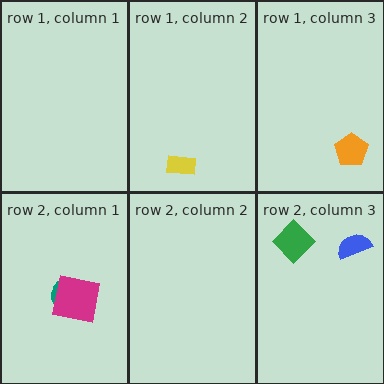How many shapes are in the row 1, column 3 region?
1.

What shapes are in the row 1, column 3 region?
The orange pentagon.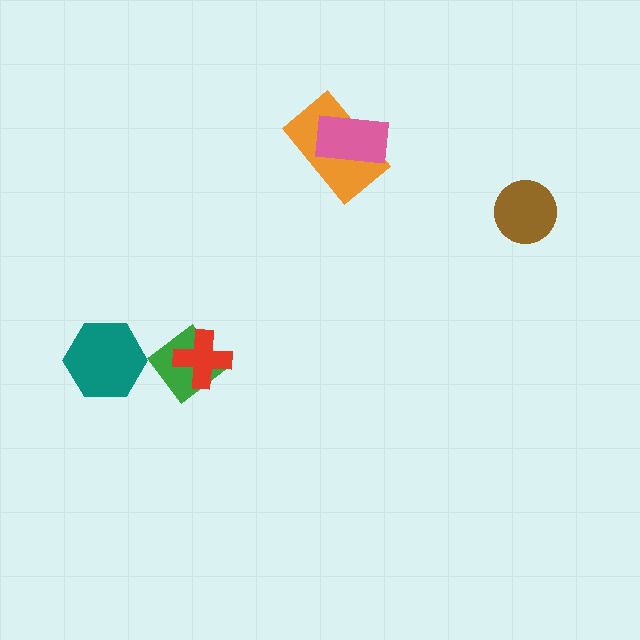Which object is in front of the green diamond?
The red cross is in front of the green diamond.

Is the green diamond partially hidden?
Yes, it is partially covered by another shape.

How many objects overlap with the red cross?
1 object overlaps with the red cross.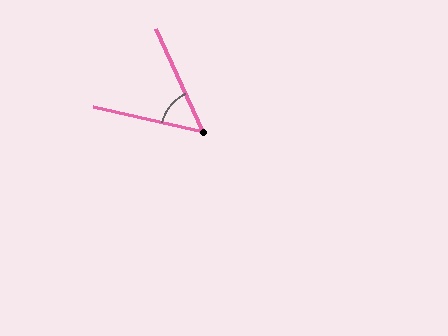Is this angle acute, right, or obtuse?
It is acute.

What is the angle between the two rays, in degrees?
Approximately 53 degrees.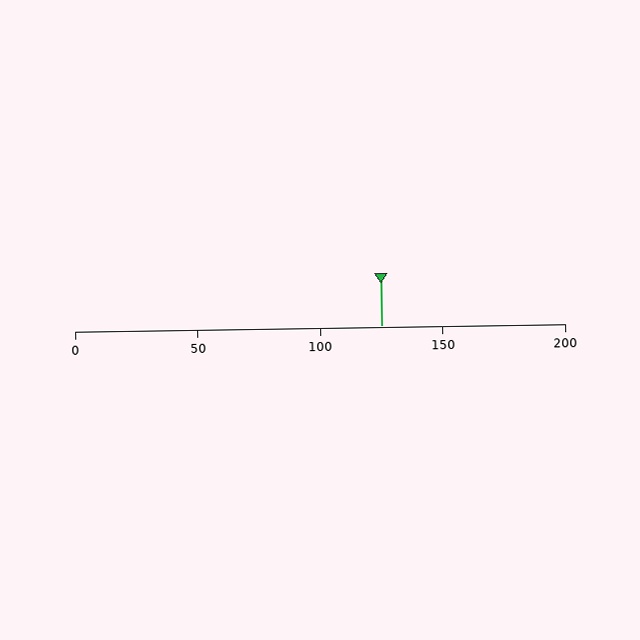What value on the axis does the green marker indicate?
The marker indicates approximately 125.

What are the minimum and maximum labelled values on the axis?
The axis runs from 0 to 200.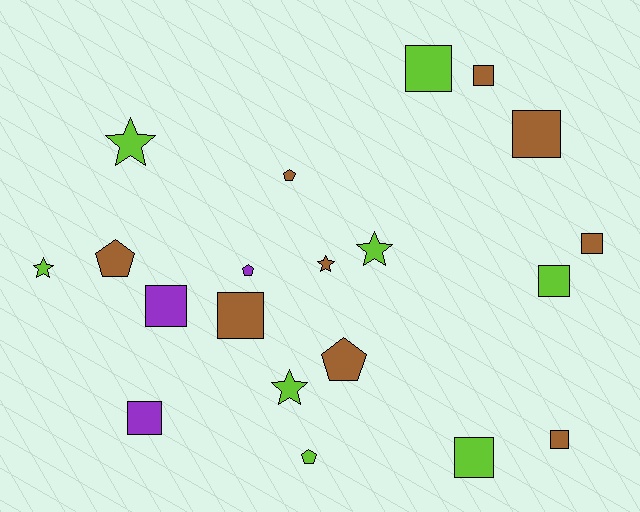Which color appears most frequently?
Brown, with 9 objects.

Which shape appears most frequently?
Square, with 10 objects.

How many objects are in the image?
There are 20 objects.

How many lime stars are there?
There are 4 lime stars.